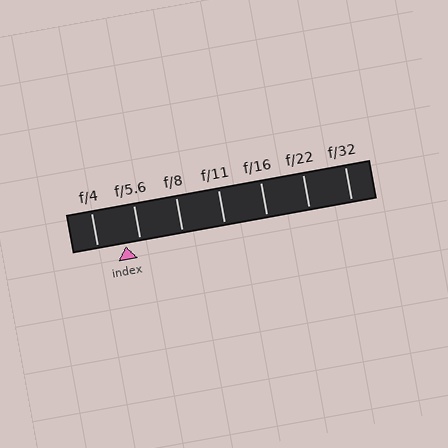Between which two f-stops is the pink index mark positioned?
The index mark is between f/4 and f/5.6.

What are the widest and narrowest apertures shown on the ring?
The widest aperture shown is f/4 and the narrowest is f/32.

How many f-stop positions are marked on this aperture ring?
There are 7 f-stop positions marked.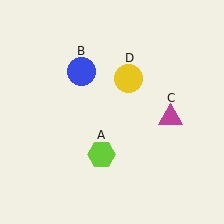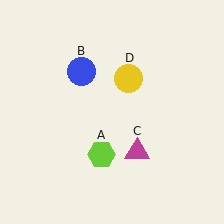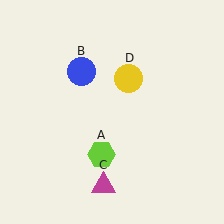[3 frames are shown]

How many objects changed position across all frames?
1 object changed position: magenta triangle (object C).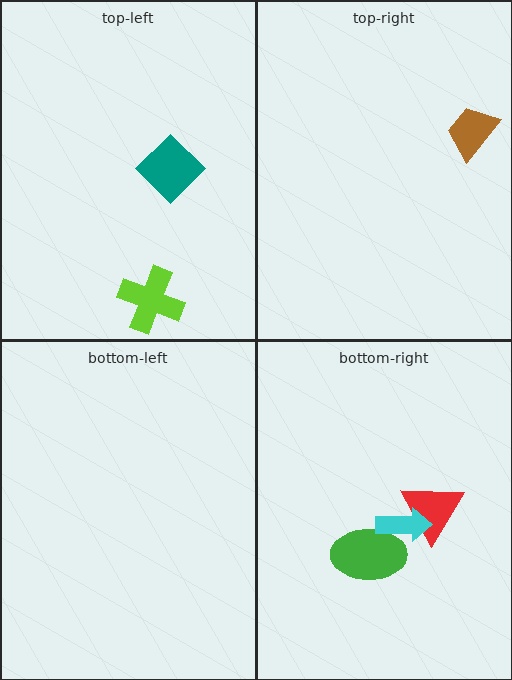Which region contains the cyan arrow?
The bottom-right region.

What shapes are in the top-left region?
The teal diamond, the lime cross.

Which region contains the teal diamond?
The top-left region.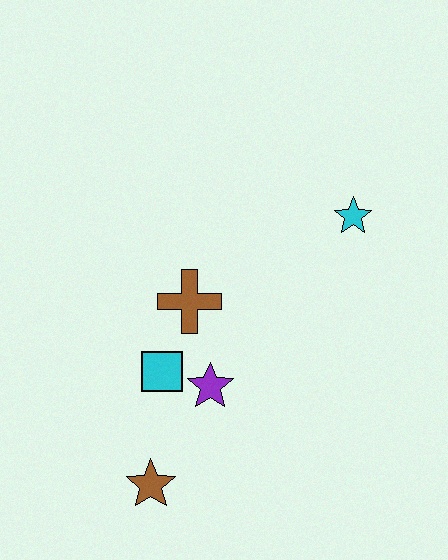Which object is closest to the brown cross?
The cyan square is closest to the brown cross.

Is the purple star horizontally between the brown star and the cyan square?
No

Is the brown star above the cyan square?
No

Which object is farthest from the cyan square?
The cyan star is farthest from the cyan square.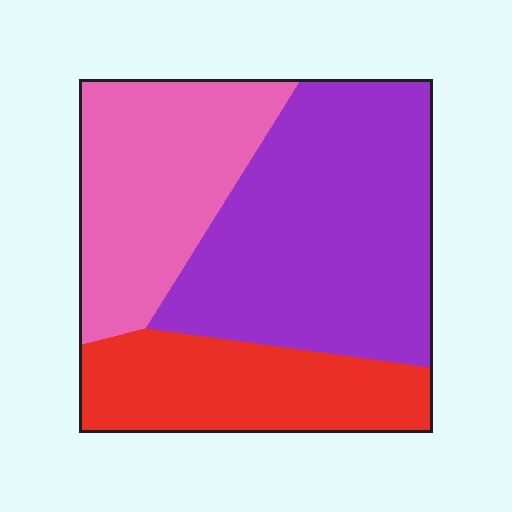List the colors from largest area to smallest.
From largest to smallest: purple, pink, red.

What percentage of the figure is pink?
Pink covers around 30% of the figure.